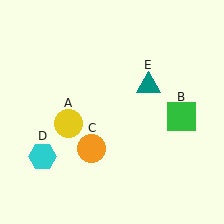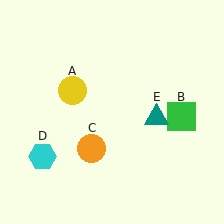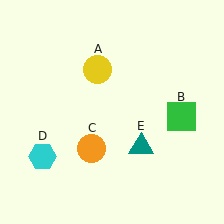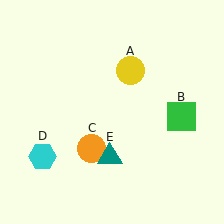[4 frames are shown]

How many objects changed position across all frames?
2 objects changed position: yellow circle (object A), teal triangle (object E).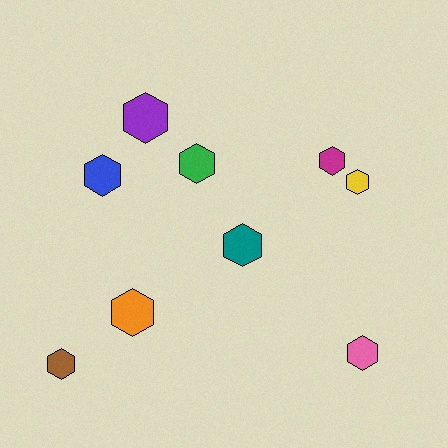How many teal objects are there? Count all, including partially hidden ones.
There is 1 teal object.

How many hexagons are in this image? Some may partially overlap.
There are 9 hexagons.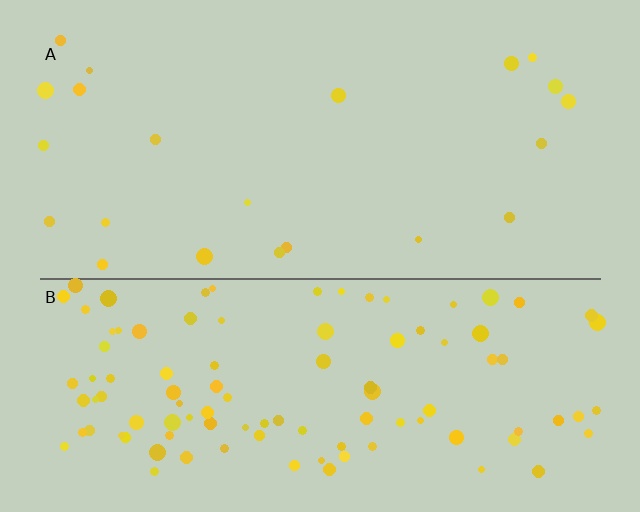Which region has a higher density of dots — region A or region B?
B (the bottom).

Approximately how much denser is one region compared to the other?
Approximately 4.9× — region B over region A.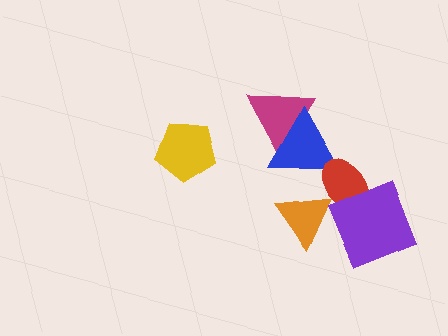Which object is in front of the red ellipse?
The purple square is in front of the red ellipse.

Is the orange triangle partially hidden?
Yes, it is partially covered by another shape.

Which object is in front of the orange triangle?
The red ellipse is in front of the orange triangle.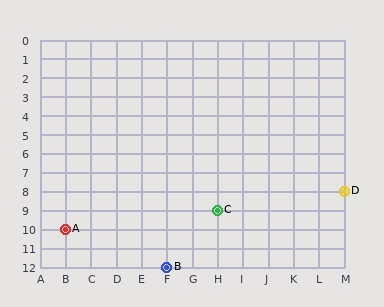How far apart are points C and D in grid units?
Points C and D are 5 columns and 1 row apart (about 5.1 grid units diagonally).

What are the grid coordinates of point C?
Point C is at grid coordinates (H, 9).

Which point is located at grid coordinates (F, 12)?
Point B is at (F, 12).